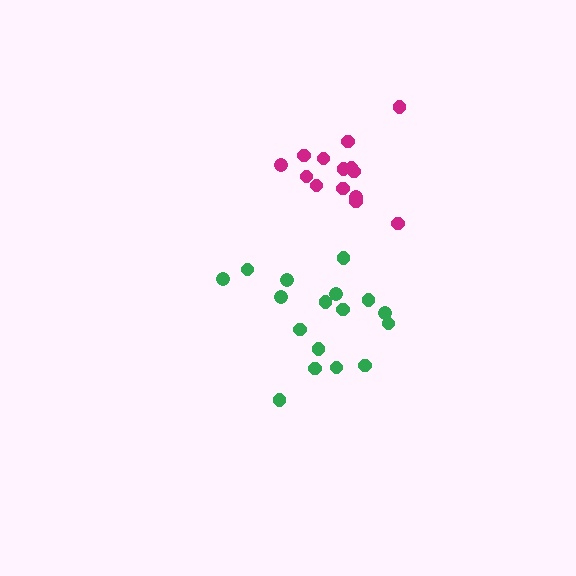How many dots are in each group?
Group 1: 17 dots, Group 2: 14 dots (31 total).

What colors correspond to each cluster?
The clusters are colored: green, magenta.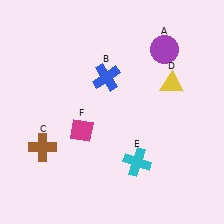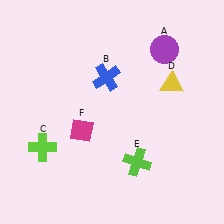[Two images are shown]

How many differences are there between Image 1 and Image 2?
There are 2 differences between the two images.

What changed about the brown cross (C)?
In Image 1, C is brown. In Image 2, it changed to lime.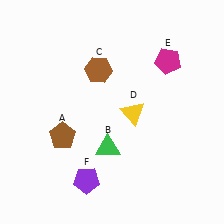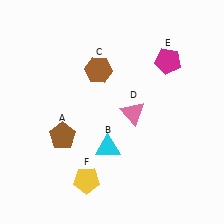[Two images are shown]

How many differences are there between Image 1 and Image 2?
There are 3 differences between the two images.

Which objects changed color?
B changed from green to cyan. D changed from yellow to pink. F changed from purple to yellow.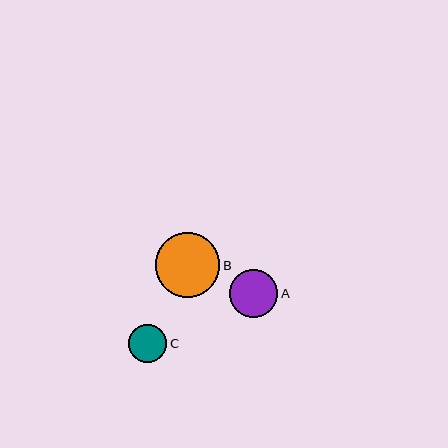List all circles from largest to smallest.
From largest to smallest: B, A, C.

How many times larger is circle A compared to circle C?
Circle A is approximately 1.3 times the size of circle C.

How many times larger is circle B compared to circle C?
Circle B is approximately 1.7 times the size of circle C.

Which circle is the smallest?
Circle C is the smallest with a size of approximately 38 pixels.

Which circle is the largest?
Circle B is the largest with a size of approximately 65 pixels.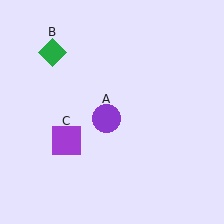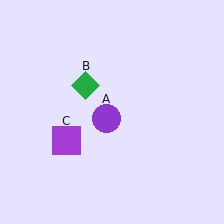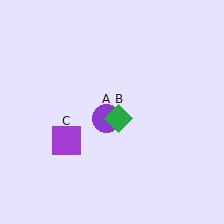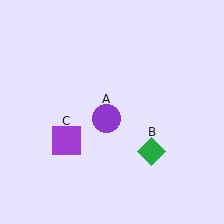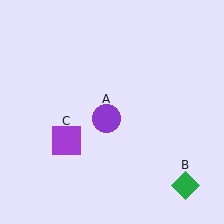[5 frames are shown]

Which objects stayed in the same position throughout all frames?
Purple circle (object A) and purple square (object C) remained stationary.